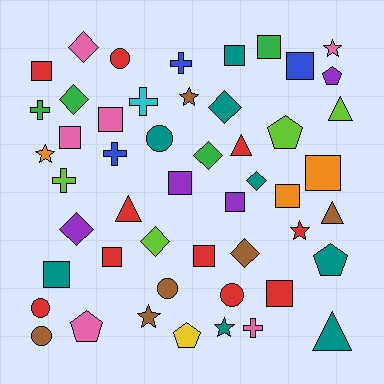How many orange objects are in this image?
There are 3 orange objects.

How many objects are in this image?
There are 50 objects.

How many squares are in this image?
There are 14 squares.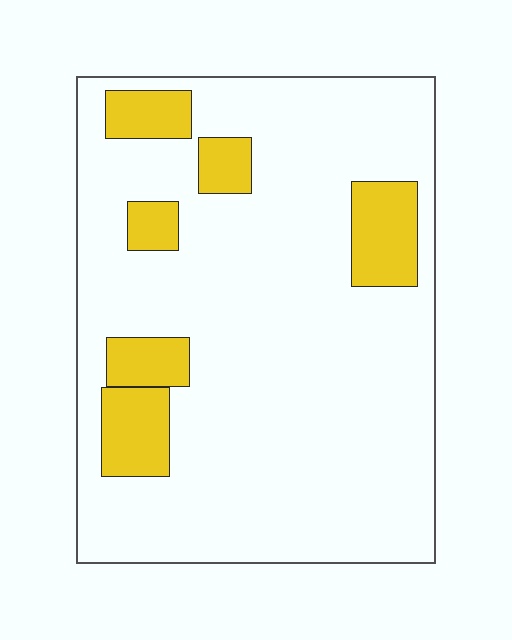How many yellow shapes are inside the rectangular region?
6.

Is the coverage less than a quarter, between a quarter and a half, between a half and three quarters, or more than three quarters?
Less than a quarter.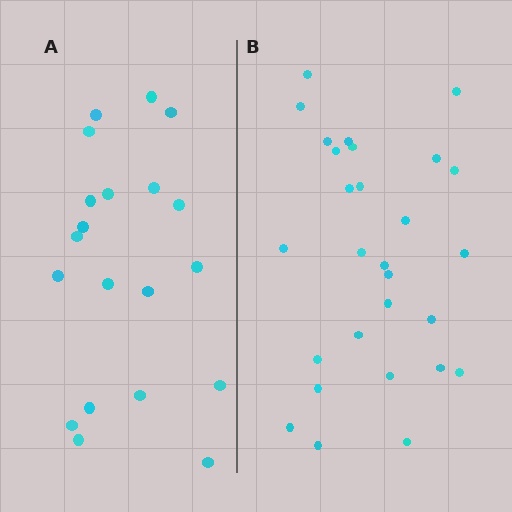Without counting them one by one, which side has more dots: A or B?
Region B (the right region) has more dots.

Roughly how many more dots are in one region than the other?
Region B has roughly 8 or so more dots than region A.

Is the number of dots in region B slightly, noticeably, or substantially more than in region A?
Region B has noticeably more, but not dramatically so. The ratio is roughly 1.4 to 1.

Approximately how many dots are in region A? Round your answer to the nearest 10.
About 20 dots.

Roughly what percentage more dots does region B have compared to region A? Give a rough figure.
About 40% more.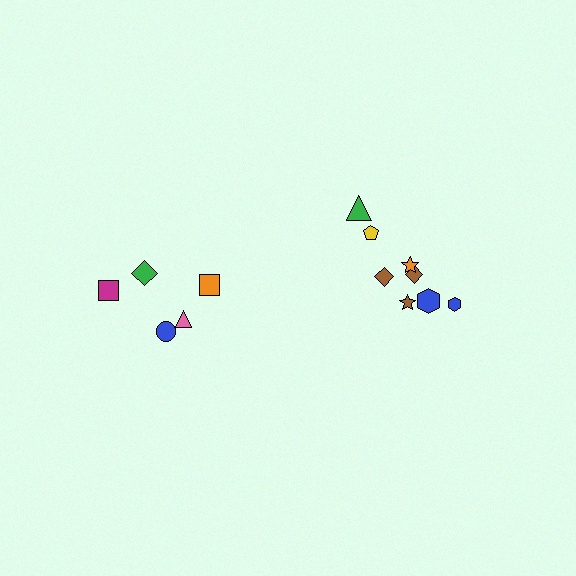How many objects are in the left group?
There are 5 objects.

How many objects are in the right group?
There are 8 objects.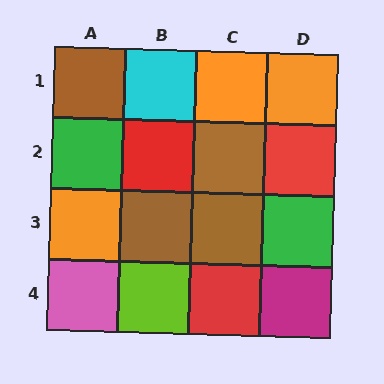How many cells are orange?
3 cells are orange.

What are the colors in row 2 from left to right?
Green, red, brown, red.